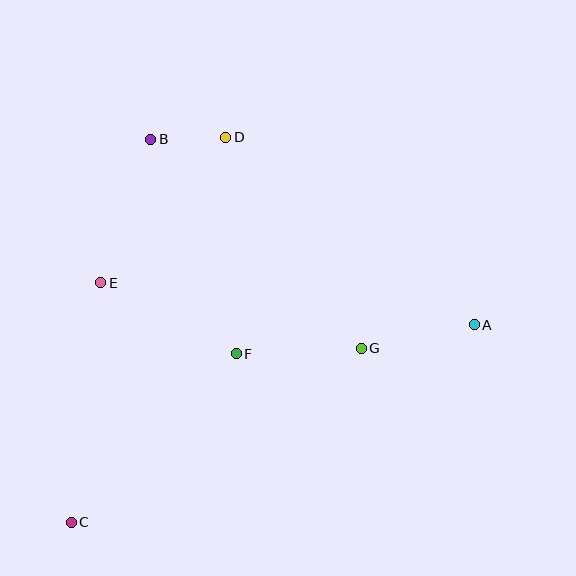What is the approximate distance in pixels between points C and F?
The distance between C and F is approximately 235 pixels.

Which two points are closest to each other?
Points B and D are closest to each other.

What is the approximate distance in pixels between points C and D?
The distance between C and D is approximately 414 pixels.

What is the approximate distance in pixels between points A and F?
The distance between A and F is approximately 240 pixels.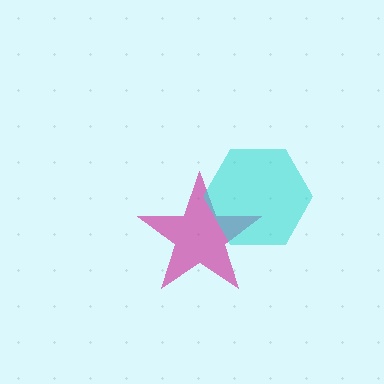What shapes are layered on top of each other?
The layered shapes are: a magenta star, a cyan hexagon.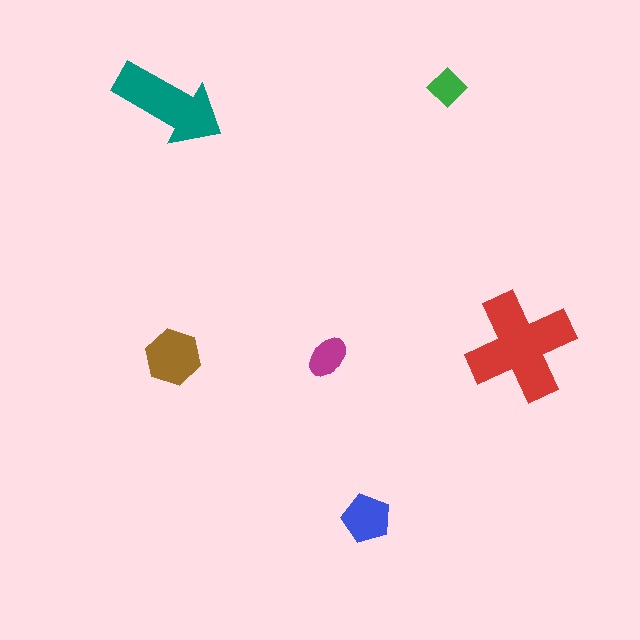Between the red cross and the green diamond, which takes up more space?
The red cross.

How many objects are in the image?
There are 6 objects in the image.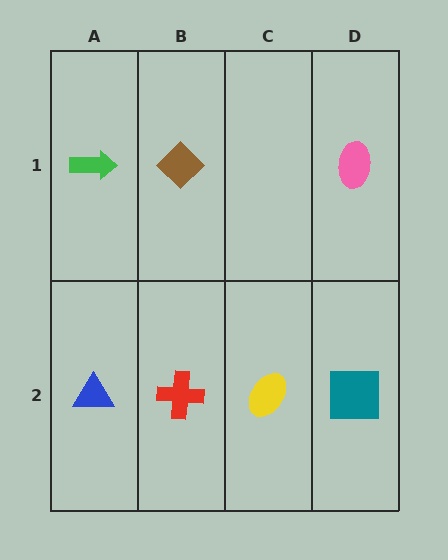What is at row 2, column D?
A teal square.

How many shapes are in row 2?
4 shapes.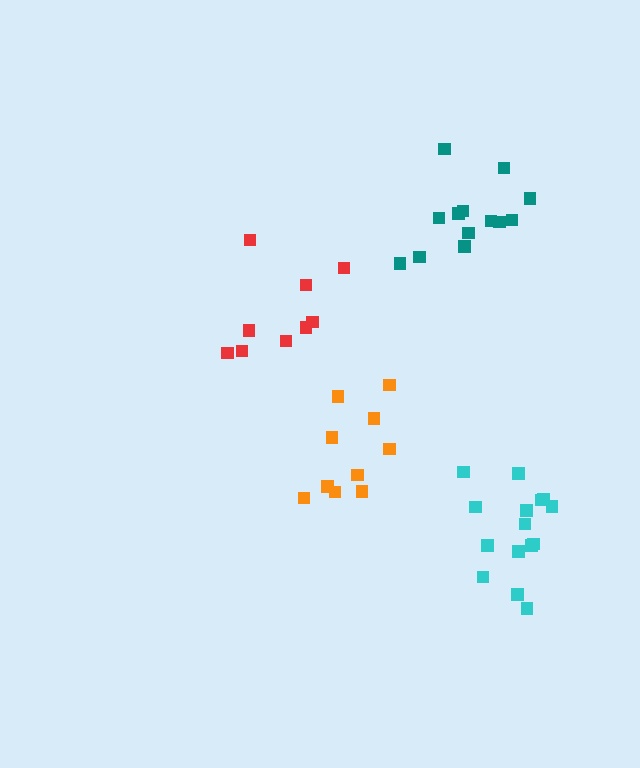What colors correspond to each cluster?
The clusters are colored: teal, cyan, orange, red.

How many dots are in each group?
Group 1: 13 dots, Group 2: 15 dots, Group 3: 10 dots, Group 4: 9 dots (47 total).